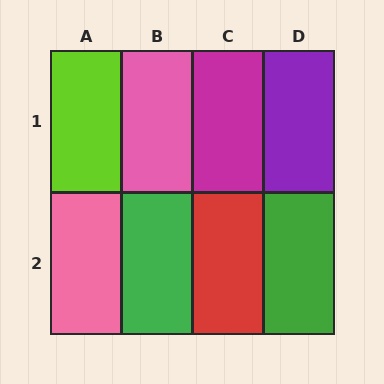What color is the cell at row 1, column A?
Lime.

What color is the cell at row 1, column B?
Pink.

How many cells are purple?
1 cell is purple.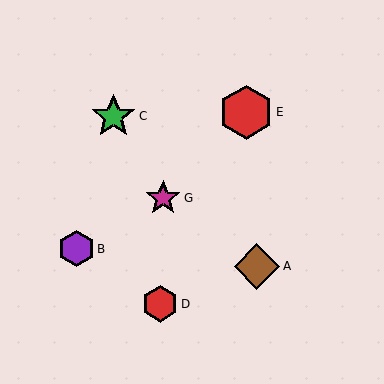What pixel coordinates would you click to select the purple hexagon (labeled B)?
Click at (76, 249) to select the purple hexagon B.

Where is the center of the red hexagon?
The center of the red hexagon is at (246, 112).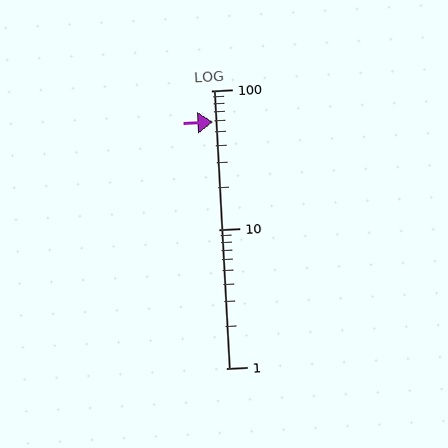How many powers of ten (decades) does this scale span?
The scale spans 2 decades, from 1 to 100.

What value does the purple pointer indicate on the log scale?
The pointer indicates approximately 59.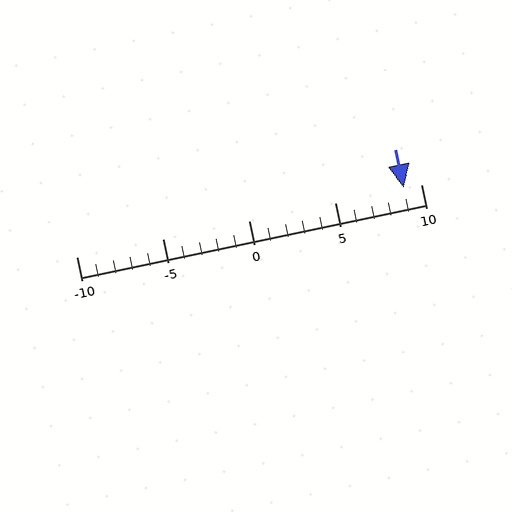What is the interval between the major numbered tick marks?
The major tick marks are spaced 5 units apart.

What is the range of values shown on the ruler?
The ruler shows values from -10 to 10.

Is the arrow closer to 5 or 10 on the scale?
The arrow is closer to 10.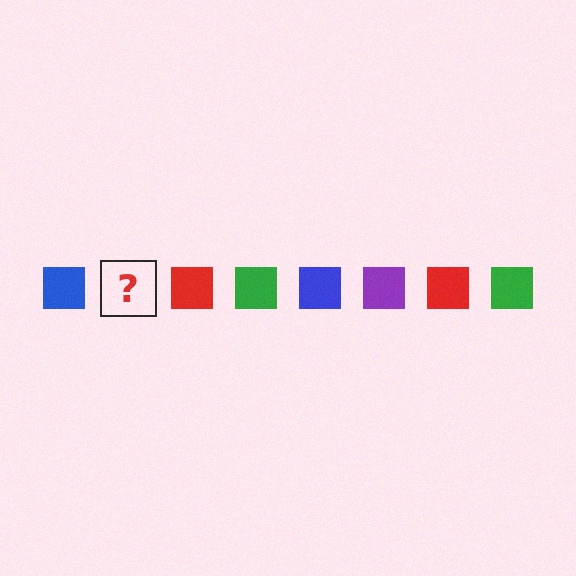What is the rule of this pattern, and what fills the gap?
The rule is that the pattern cycles through blue, purple, red, green squares. The gap should be filled with a purple square.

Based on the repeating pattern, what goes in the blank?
The blank should be a purple square.